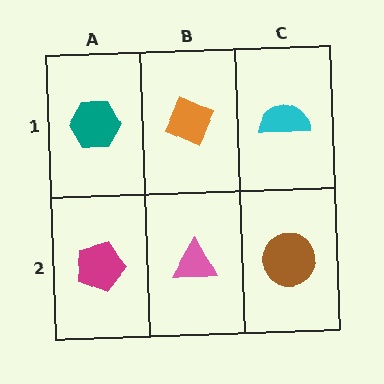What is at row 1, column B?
An orange diamond.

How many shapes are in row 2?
3 shapes.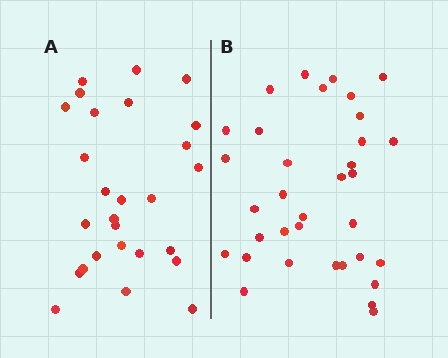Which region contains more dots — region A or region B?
Region B (the right region) has more dots.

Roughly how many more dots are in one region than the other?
Region B has roughly 8 or so more dots than region A.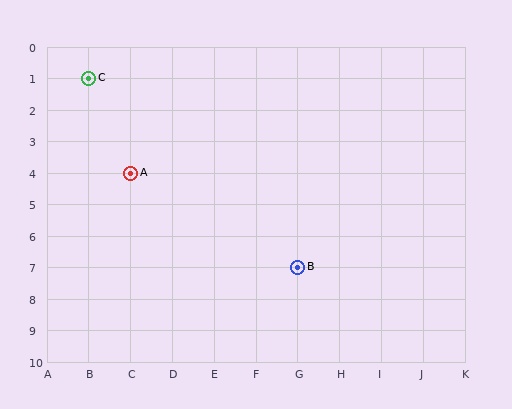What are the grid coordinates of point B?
Point B is at grid coordinates (G, 7).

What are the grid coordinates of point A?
Point A is at grid coordinates (C, 4).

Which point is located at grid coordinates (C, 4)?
Point A is at (C, 4).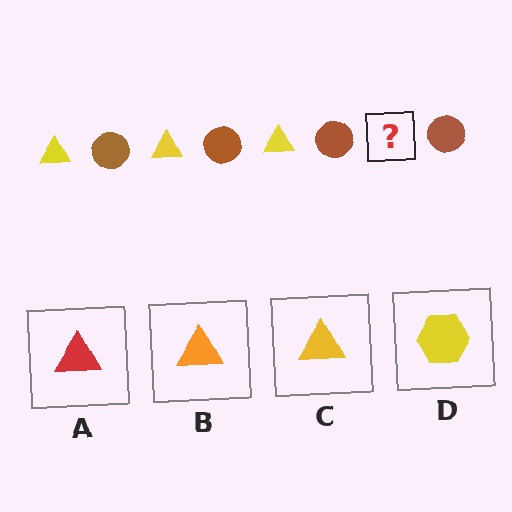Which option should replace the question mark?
Option C.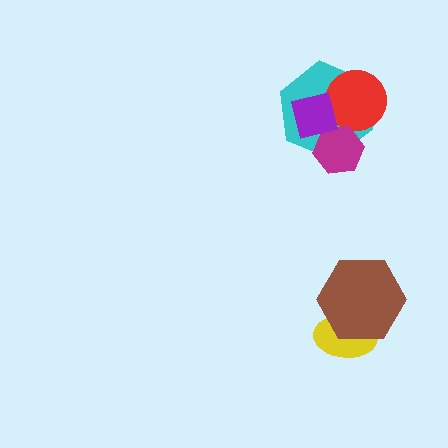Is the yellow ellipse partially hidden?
Yes, it is partially covered by another shape.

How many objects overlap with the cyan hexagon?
3 objects overlap with the cyan hexagon.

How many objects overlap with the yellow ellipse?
1 object overlaps with the yellow ellipse.